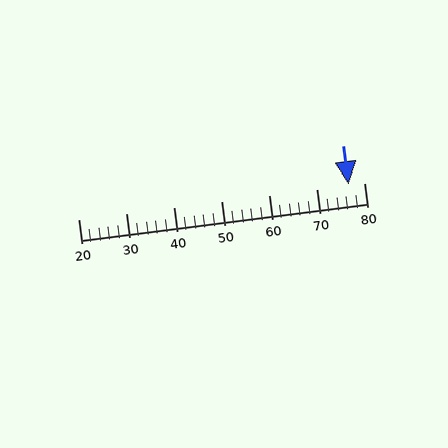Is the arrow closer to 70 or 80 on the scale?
The arrow is closer to 80.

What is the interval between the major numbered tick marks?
The major tick marks are spaced 10 units apart.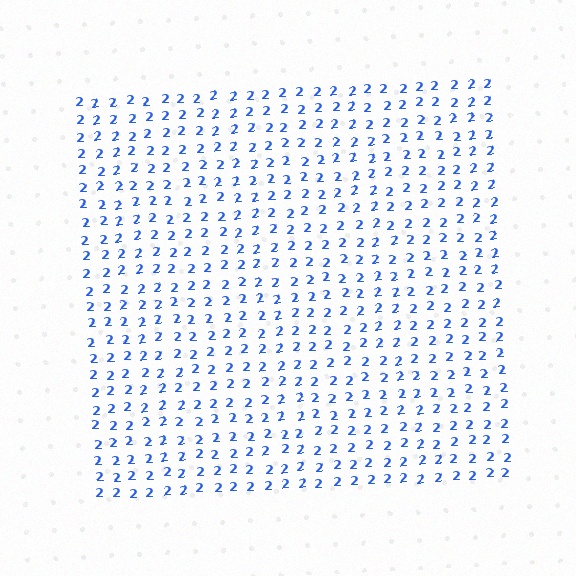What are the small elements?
The small elements are digit 2's.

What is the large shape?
The large shape is a square.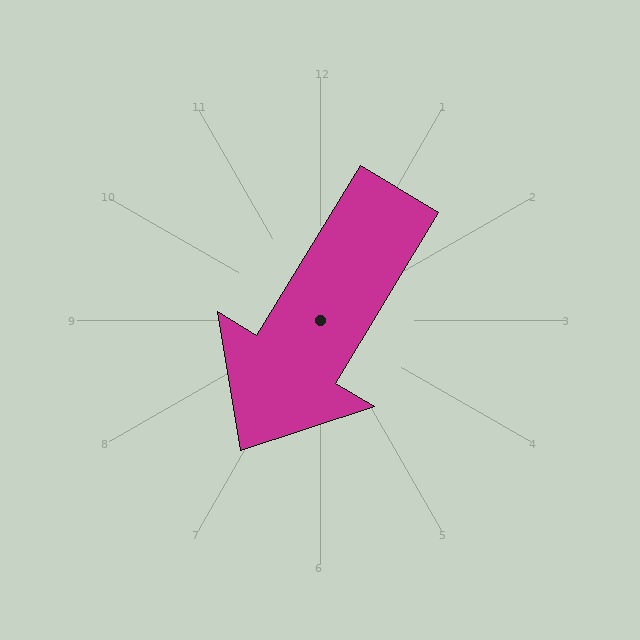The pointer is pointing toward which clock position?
Roughly 7 o'clock.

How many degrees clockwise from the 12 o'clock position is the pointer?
Approximately 211 degrees.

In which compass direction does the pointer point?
Southwest.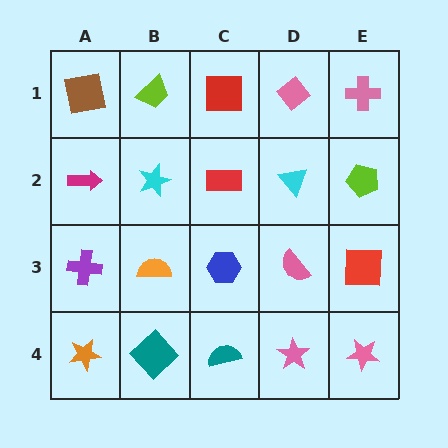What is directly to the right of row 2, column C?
A cyan triangle.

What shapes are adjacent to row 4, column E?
A red square (row 3, column E), a pink star (row 4, column D).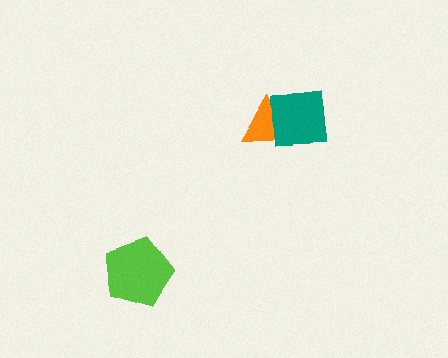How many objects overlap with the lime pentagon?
0 objects overlap with the lime pentagon.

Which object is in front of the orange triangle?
The teal square is in front of the orange triangle.